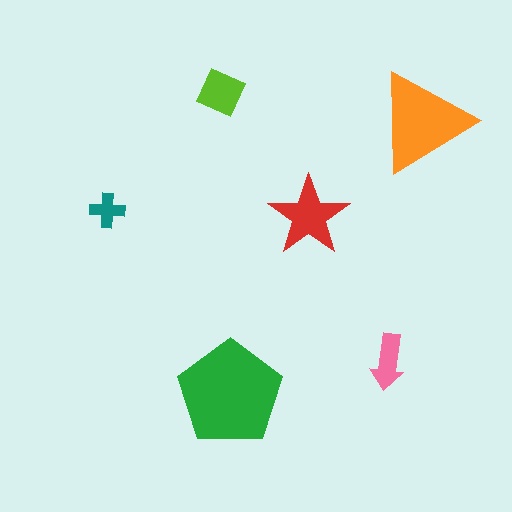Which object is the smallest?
The teal cross.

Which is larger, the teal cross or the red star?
The red star.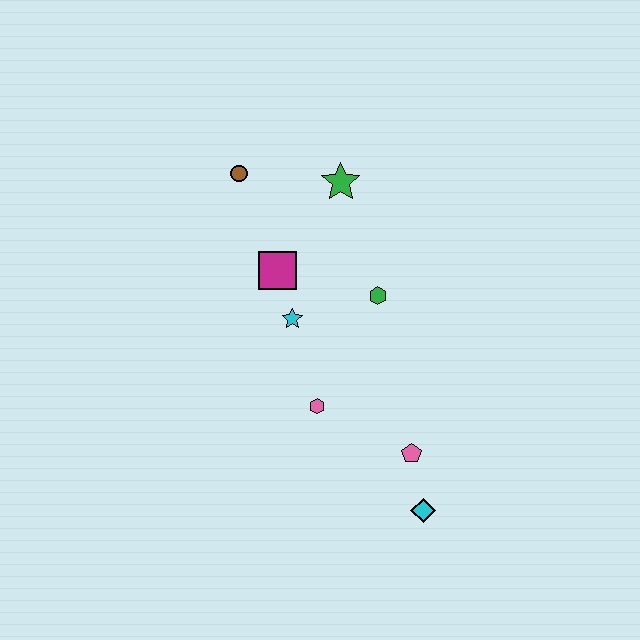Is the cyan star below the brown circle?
Yes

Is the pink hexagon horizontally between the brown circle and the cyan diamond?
Yes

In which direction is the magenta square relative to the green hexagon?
The magenta square is to the left of the green hexagon.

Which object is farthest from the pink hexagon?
The brown circle is farthest from the pink hexagon.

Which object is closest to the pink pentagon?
The cyan diamond is closest to the pink pentagon.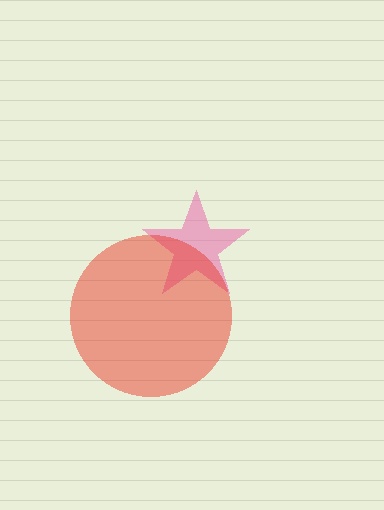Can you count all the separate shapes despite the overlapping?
Yes, there are 2 separate shapes.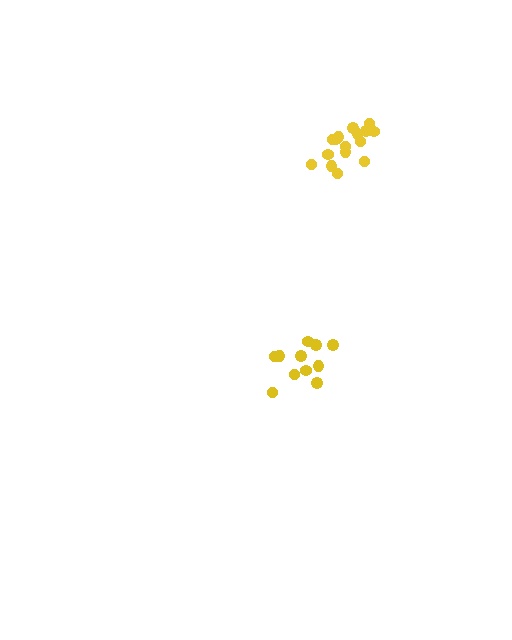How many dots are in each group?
Group 1: 16 dots, Group 2: 11 dots (27 total).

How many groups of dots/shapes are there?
There are 2 groups.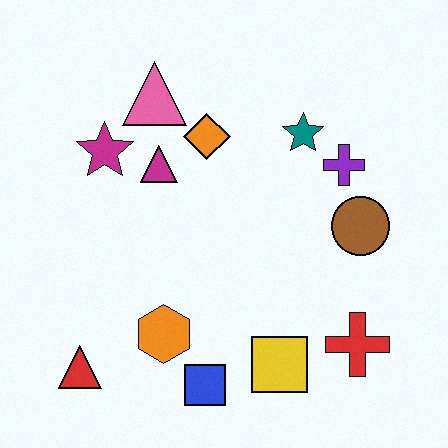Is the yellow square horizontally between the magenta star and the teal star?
Yes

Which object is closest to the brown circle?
The purple cross is closest to the brown circle.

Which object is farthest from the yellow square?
The pink triangle is farthest from the yellow square.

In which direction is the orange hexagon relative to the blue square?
The orange hexagon is above the blue square.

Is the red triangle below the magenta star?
Yes